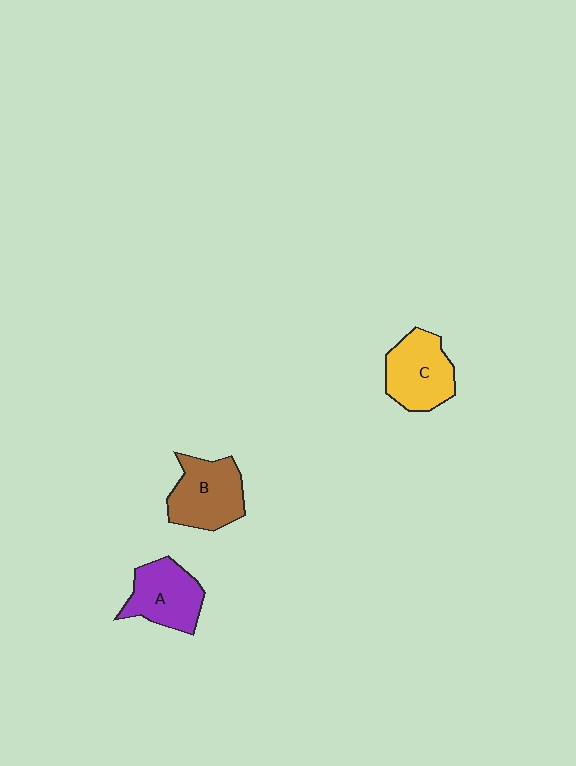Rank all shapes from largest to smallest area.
From largest to smallest: B (brown), C (yellow), A (purple).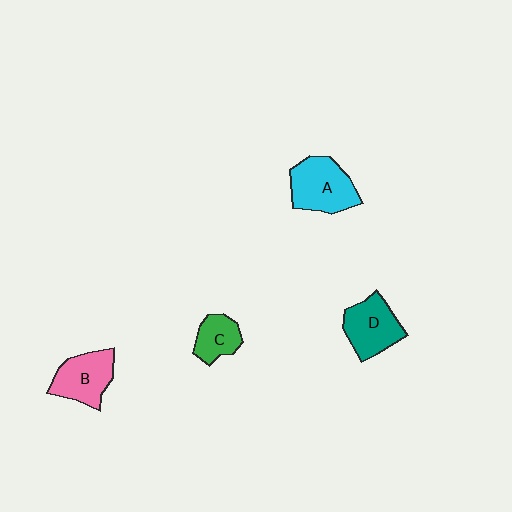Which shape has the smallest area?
Shape C (green).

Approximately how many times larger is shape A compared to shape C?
Approximately 1.8 times.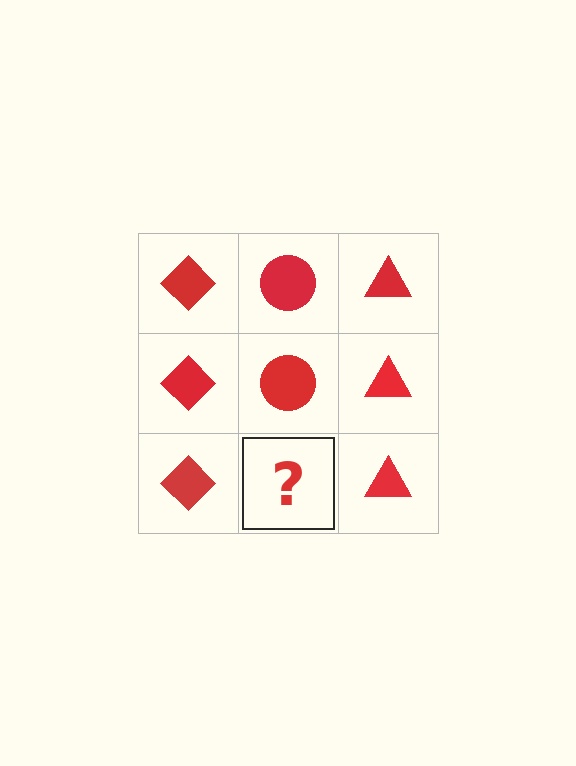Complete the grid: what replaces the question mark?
The question mark should be replaced with a red circle.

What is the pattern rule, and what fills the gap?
The rule is that each column has a consistent shape. The gap should be filled with a red circle.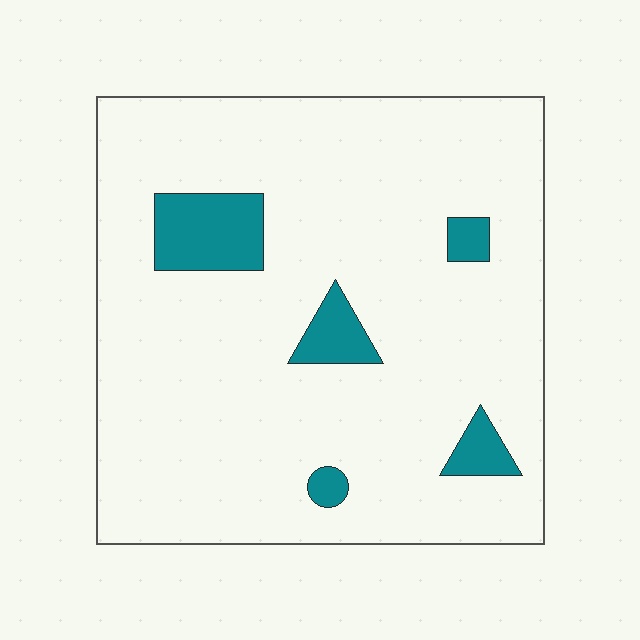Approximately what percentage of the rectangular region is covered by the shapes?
Approximately 10%.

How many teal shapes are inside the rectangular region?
5.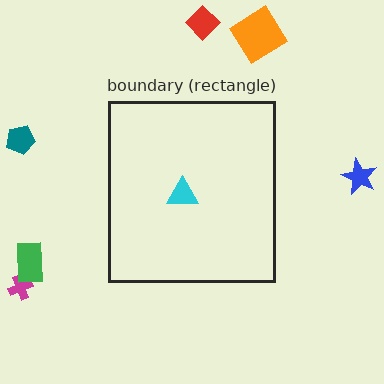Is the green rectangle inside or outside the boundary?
Outside.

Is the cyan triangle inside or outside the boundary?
Inside.